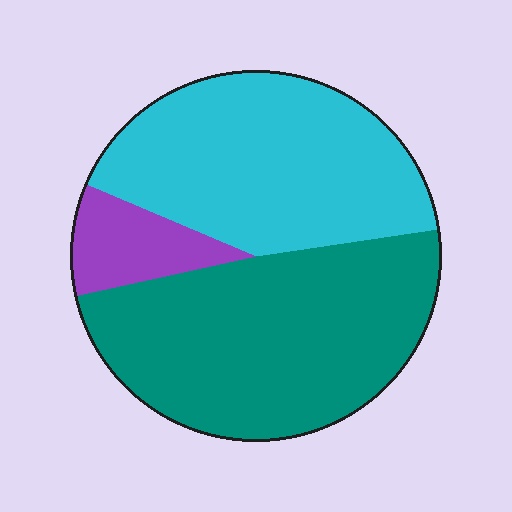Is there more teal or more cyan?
Teal.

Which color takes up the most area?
Teal, at roughly 50%.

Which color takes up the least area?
Purple, at roughly 10%.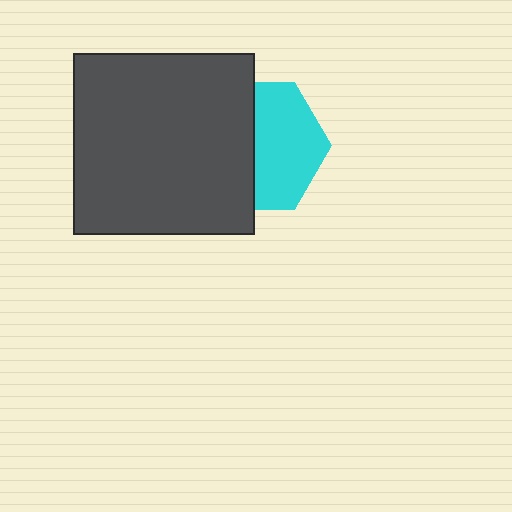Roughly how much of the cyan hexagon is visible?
About half of it is visible (roughly 52%).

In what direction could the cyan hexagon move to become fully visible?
The cyan hexagon could move right. That would shift it out from behind the dark gray square entirely.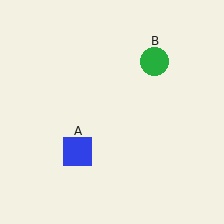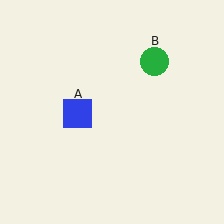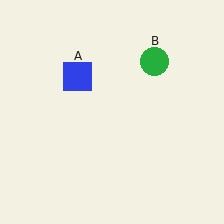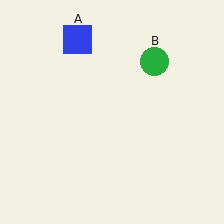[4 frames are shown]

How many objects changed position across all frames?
1 object changed position: blue square (object A).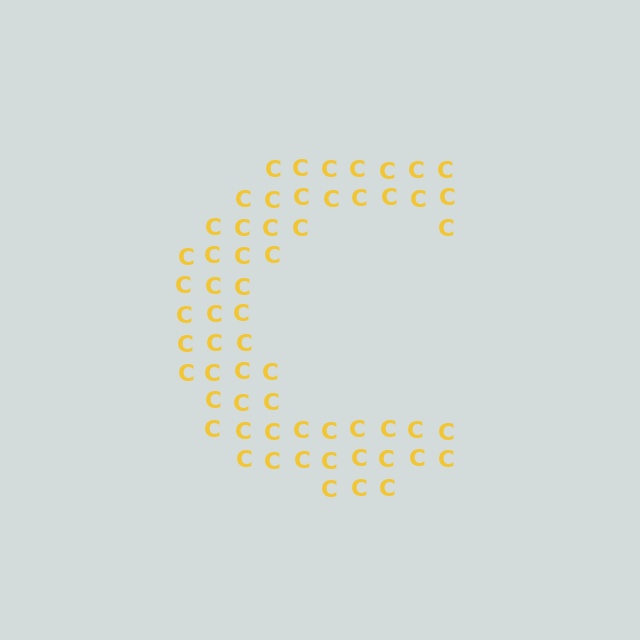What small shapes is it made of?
It is made of small letter C's.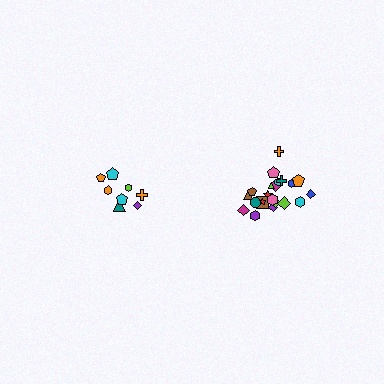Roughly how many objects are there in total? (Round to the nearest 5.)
Roughly 30 objects in total.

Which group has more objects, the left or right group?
The right group.